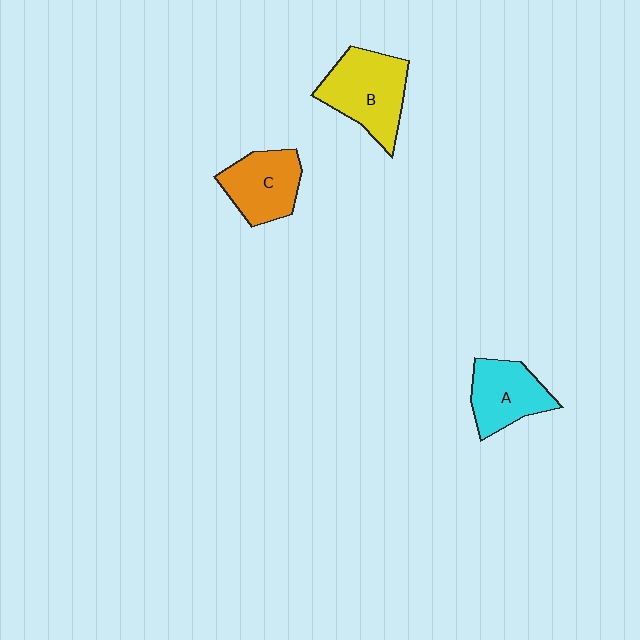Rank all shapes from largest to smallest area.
From largest to smallest: B (yellow), C (orange), A (cyan).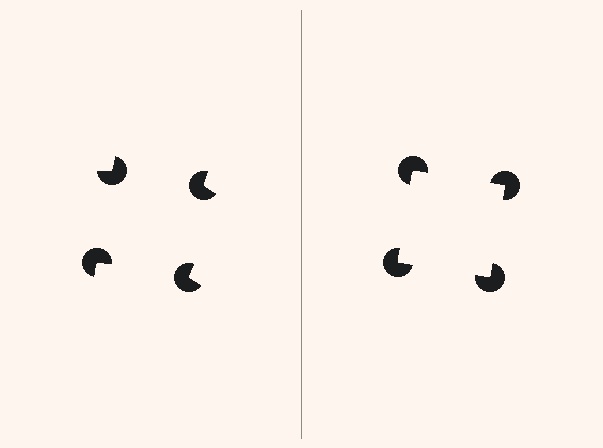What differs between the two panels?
The pac-man discs are positioned identically on both sides; only the wedge orientations differ. On the right they align to a square; on the left they are misaligned.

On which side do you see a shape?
An illusory square appears on the right side. On the left side the wedge cuts are rotated, so no coherent shape forms.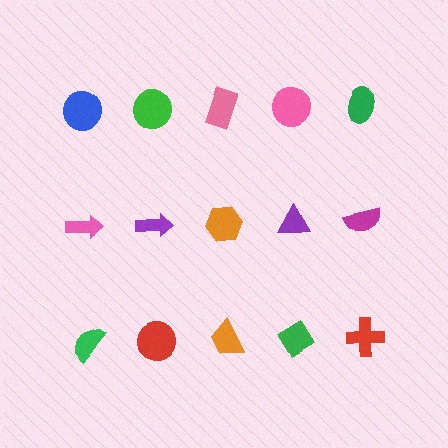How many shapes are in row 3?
5 shapes.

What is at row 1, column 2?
A green circle.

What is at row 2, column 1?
A pink arrow.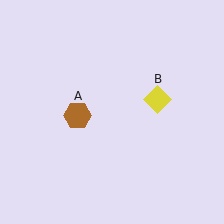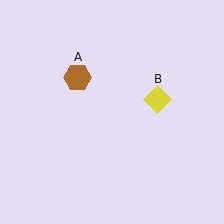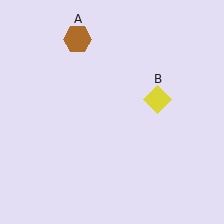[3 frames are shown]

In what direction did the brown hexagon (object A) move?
The brown hexagon (object A) moved up.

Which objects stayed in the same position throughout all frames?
Yellow diamond (object B) remained stationary.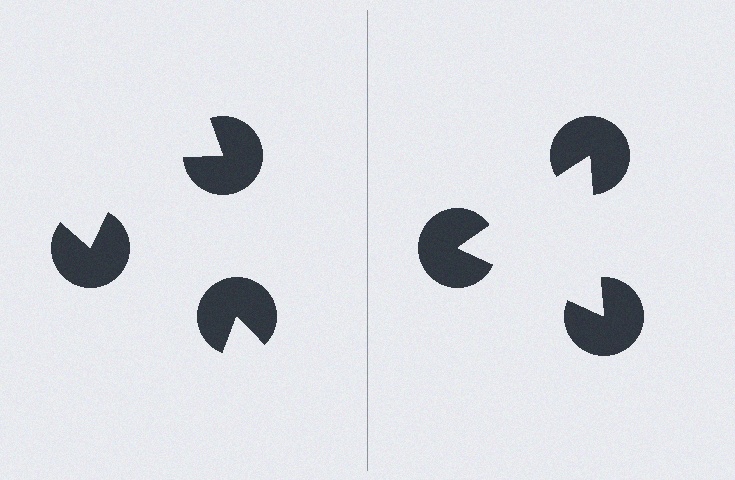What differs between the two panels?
The pac-man discs are positioned identically on both sides; only the wedge orientations differ. On the right they align to a triangle; on the left they are misaligned.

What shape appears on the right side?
An illusory triangle.